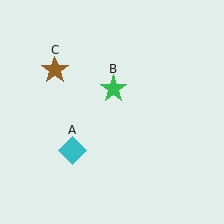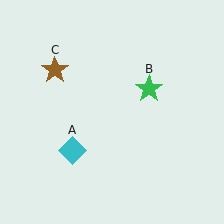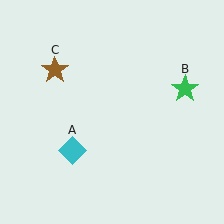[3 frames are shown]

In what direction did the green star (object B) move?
The green star (object B) moved right.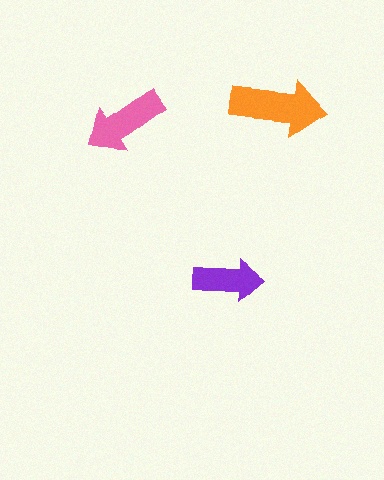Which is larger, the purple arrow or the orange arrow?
The orange one.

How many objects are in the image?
There are 3 objects in the image.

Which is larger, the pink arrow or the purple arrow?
The pink one.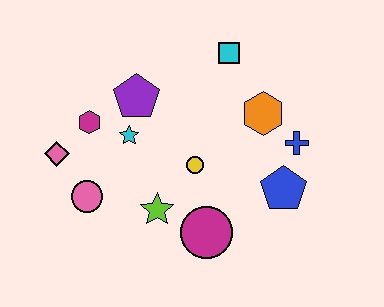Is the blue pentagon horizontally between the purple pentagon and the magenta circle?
No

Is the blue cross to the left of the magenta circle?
No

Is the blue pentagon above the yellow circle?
No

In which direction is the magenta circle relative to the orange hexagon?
The magenta circle is below the orange hexagon.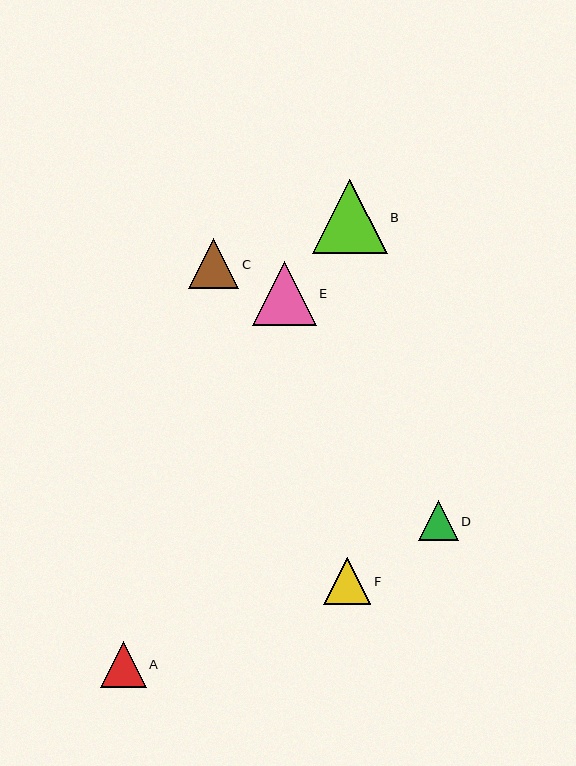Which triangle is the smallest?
Triangle D is the smallest with a size of approximately 40 pixels.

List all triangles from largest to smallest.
From largest to smallest: B, E, C, F, A, D.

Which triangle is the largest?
Triangle B is the largest with a size of approximately 74 pixels.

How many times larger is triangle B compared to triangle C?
Triangle B is approximately 1.5 times the size of triangle C.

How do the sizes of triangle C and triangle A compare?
Triangle C and triangle A are approximately the same size.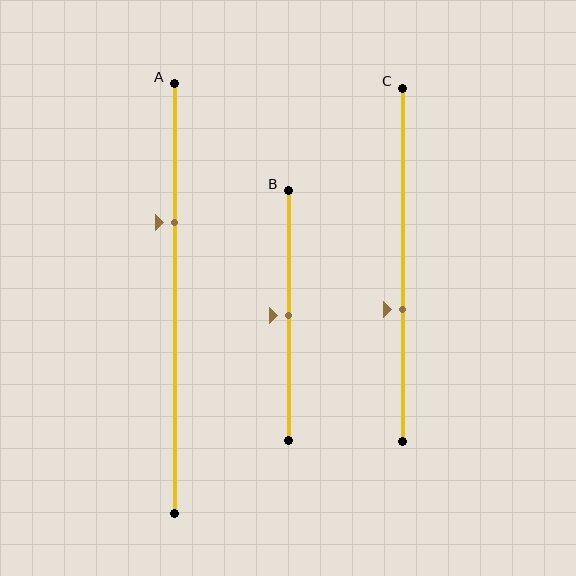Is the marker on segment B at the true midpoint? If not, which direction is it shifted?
Yes, the marker on segment B is at the true midpoint.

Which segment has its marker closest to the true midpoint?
Segment B has its marker closest to the true midpoint.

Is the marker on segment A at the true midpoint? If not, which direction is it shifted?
No, the marker on segment A is shifted upward by about 18% of the segment length.